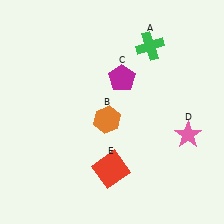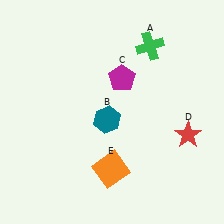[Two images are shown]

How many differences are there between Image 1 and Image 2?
There are 3 differences between the two images.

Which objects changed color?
B changed from orange to teal. D changed from pink to red. E changed from red to orange.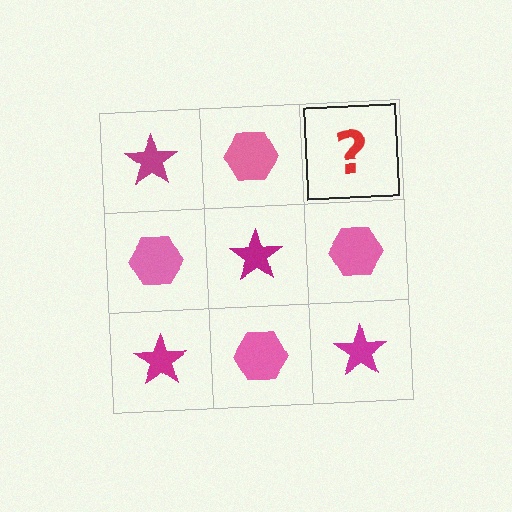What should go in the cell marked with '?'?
The missing cell should contain a magenta star.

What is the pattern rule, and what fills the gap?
The rule is that it alternates magenta star and pink hexagon in a checkerboard pattern. The gap should be filled with a magenta star.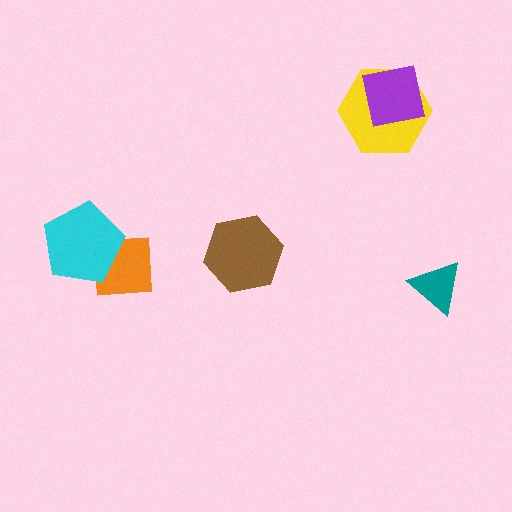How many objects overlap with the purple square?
1 object overlaps with the purple square.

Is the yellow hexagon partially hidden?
Yes, it is partially covered by another shape.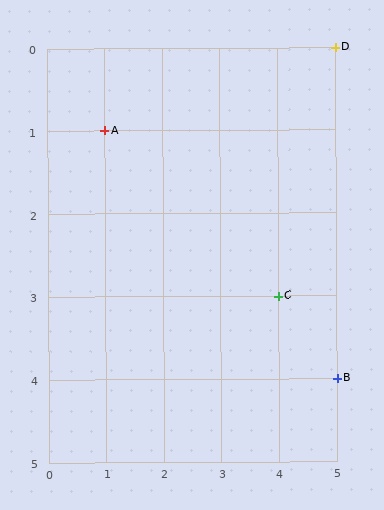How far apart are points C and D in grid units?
Points C and D are 1 column and 3 rows apart (about 3.2 grid units diagonally).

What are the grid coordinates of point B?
Point B is at grid coordinates (5, 4).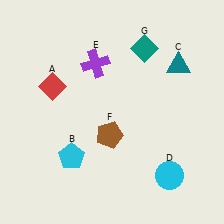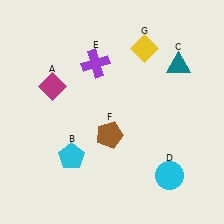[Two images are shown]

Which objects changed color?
A changed from red to magenta. G changed from teal to yellow.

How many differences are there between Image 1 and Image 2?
There are 2 differences between the two images.